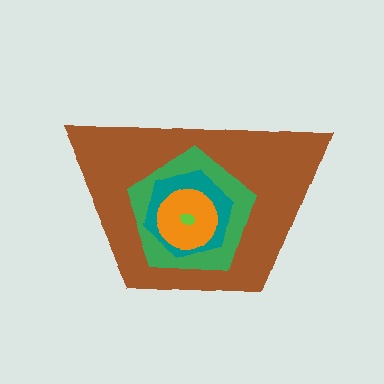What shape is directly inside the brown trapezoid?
The green pentagon.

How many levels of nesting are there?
5.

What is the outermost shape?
The brown trapezoid.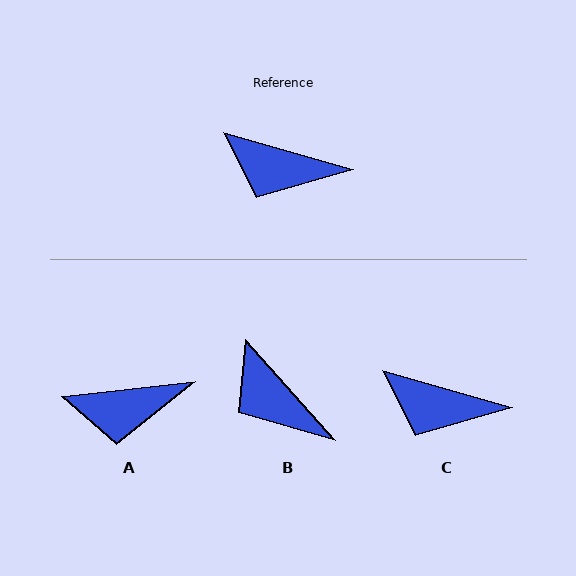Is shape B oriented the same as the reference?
No, it is off by about 32 degrees.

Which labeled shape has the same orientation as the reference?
C.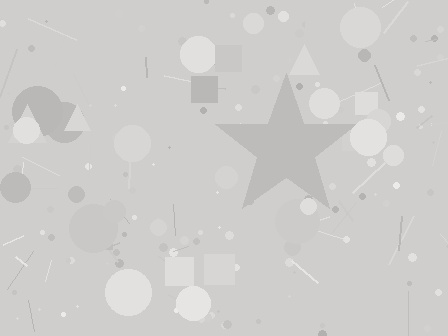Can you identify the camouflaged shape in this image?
The camouflaged shape is a star.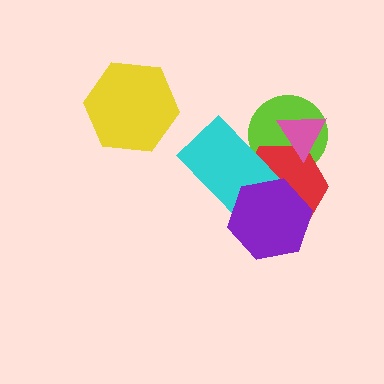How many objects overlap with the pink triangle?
2 objects overlap with the pink triangle.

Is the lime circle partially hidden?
Yes, it is partially covered by another shape.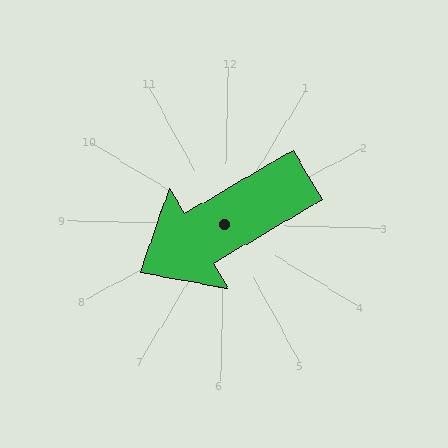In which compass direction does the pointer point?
Southwest.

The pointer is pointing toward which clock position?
Roughly 8 o'clock.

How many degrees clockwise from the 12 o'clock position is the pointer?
Approximately 238 degrees.